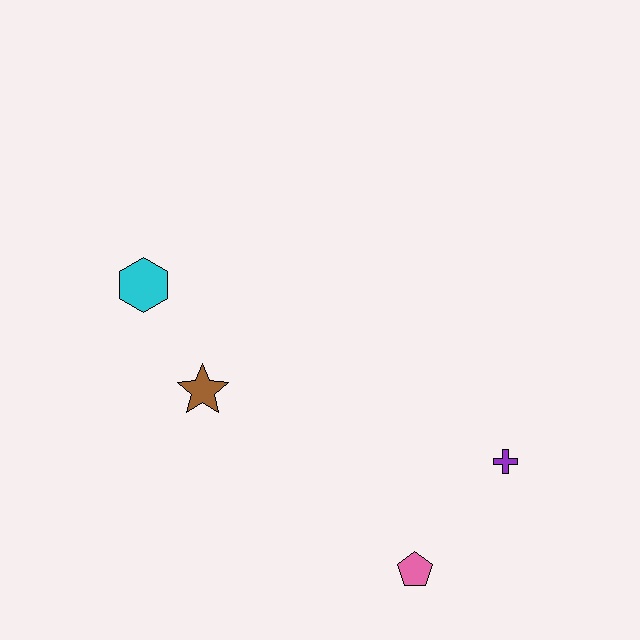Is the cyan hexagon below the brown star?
No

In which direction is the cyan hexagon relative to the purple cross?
The cyan hexagon is to the left of the purple cross.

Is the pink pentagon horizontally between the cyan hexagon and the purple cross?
Yes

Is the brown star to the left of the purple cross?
Yes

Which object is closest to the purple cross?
The pink pentagon is closest to the purple cross.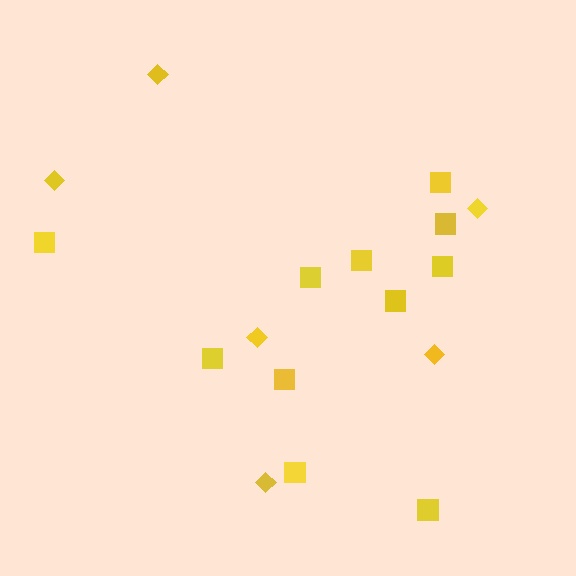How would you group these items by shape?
There are 2 groups: one group of diamonds (6) and one group of squares (11).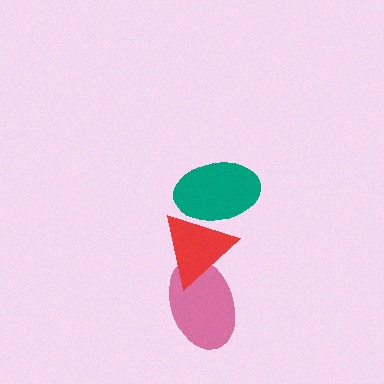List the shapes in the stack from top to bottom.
From top to bottom: the teal ellipse, the red triangle, the pink ellipse.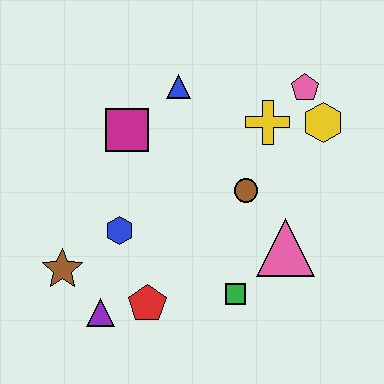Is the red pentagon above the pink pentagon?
No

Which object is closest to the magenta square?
The blue triangle is closest to the magenta square.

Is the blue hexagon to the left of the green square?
Yes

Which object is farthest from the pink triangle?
The brown star is farthest from the pink triangle.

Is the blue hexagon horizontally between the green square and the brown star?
Yes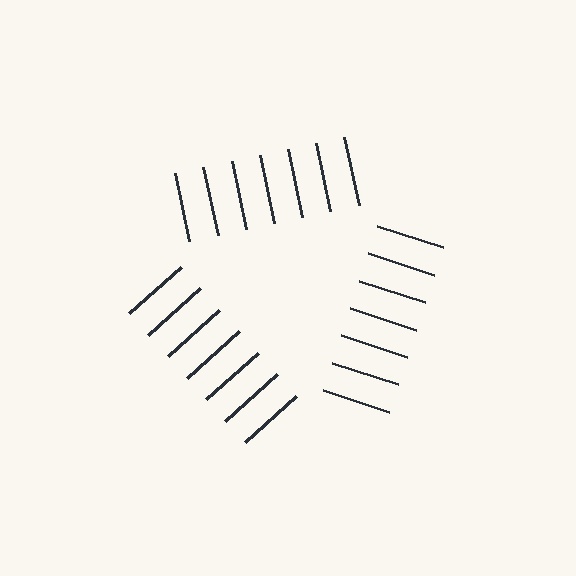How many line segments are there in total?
21 — 7 along each of the 3 edges.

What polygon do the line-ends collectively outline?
An illusory triangle — the line segments terminate on its edges but no continuous stroke is drawn.